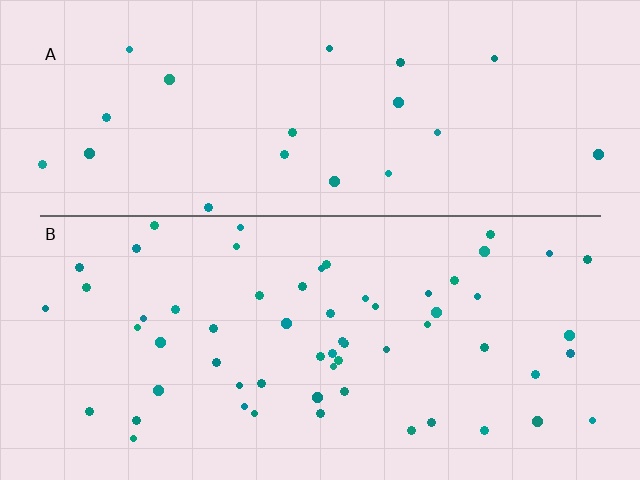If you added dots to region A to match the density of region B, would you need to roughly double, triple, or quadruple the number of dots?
Approximately triple.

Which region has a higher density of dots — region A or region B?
B (the bottom).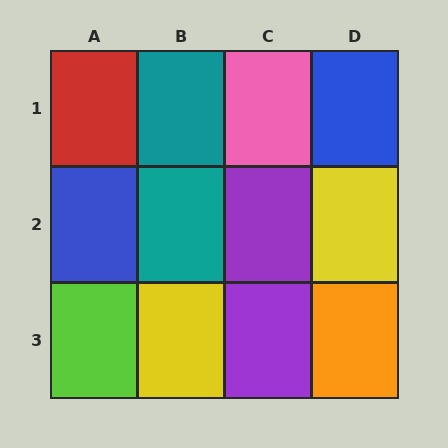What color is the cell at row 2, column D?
Yellow.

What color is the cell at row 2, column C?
Purple.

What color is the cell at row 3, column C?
Purple.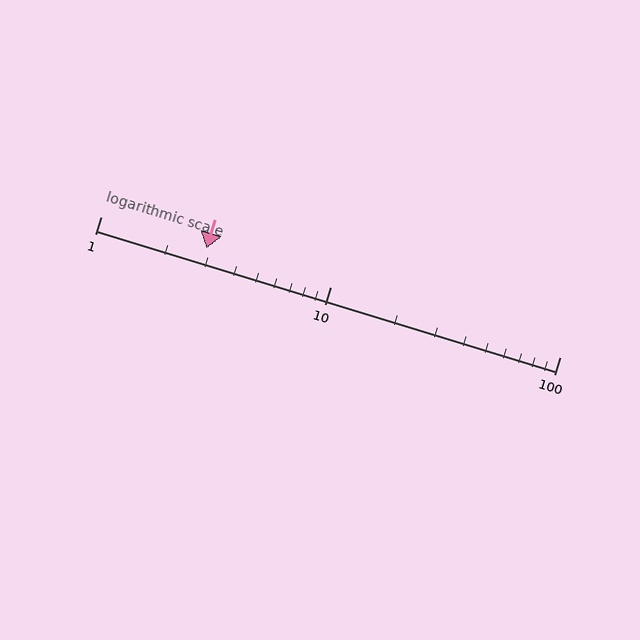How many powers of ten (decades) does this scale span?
The scale spans 2 decades, from 1 to 100.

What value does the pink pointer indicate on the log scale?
The pointer indicates approximately 2.9.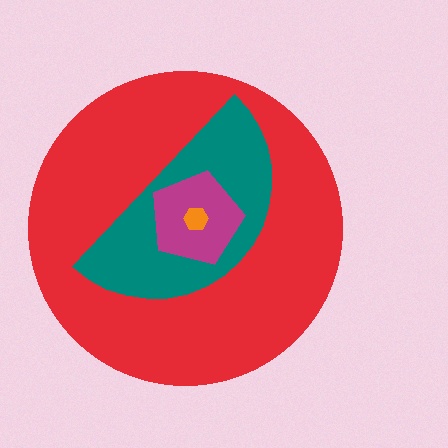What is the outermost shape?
The red circle.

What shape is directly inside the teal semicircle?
The magenta pentagon.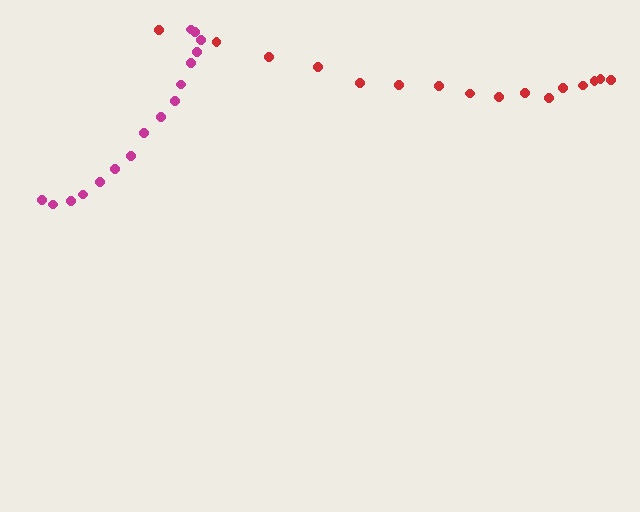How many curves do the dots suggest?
There are 2 distinct paths.